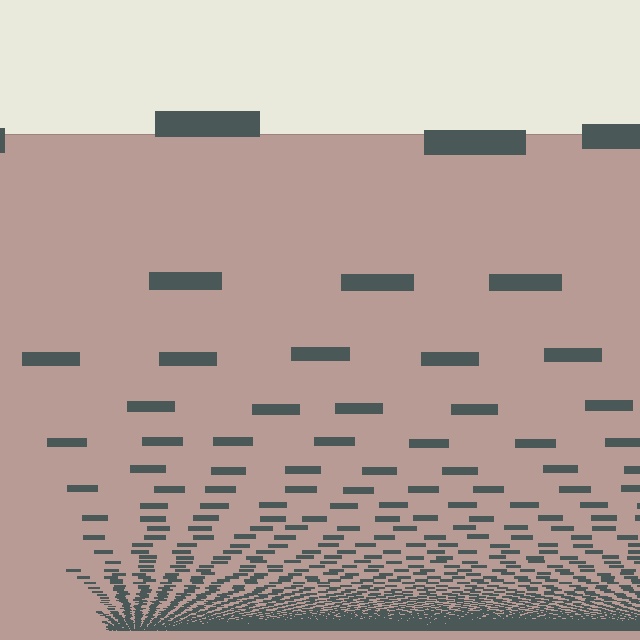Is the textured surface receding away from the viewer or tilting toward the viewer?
The surface appears to tilt toward the viewer. Texture elements get larger and sparser toward the top.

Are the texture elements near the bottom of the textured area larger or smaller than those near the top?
Smaller. The gradient is inverted — elements near the bottom are smaller and denser.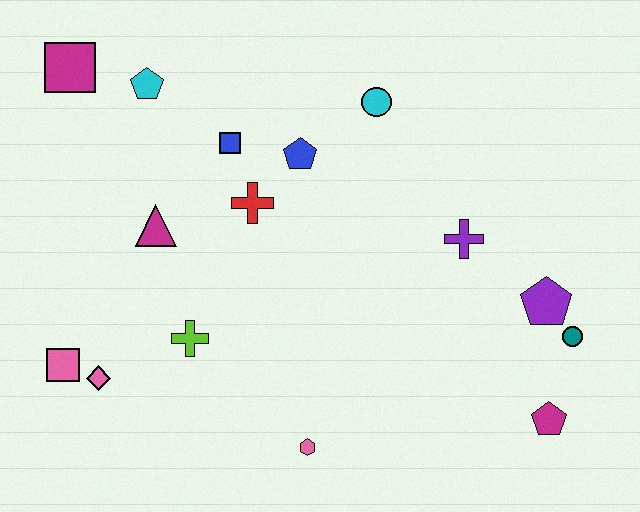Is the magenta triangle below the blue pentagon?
Yes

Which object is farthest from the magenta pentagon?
The magenta square is farthest from the magenta pentagon.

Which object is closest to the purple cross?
The purple pentagon is closest to the purple cross.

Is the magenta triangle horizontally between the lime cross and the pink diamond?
Yes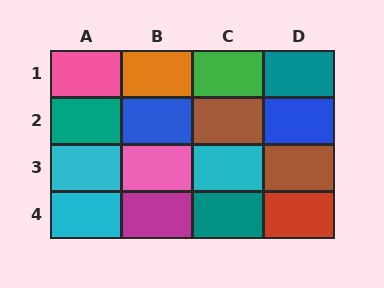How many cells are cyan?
3 cells are cyan.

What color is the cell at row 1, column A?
Pink.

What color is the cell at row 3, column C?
Cyan.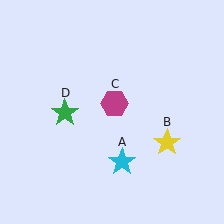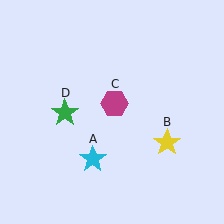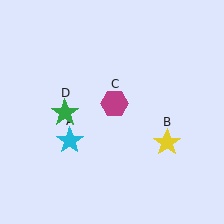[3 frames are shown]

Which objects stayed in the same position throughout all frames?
Yellow star (object B) and magenta hexagon (object C) and green star (object D) remained stationary.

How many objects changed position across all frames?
1 object changed position: cyan star (object A).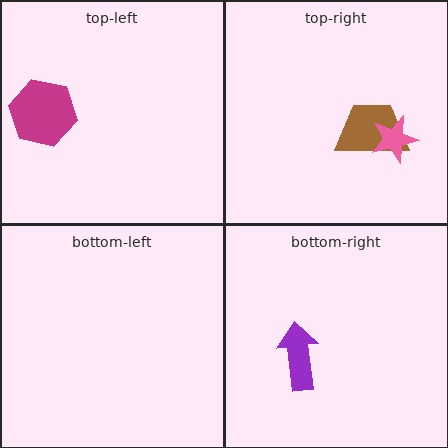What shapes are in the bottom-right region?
The purple arrow.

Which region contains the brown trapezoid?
The top-right region.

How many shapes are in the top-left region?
1.